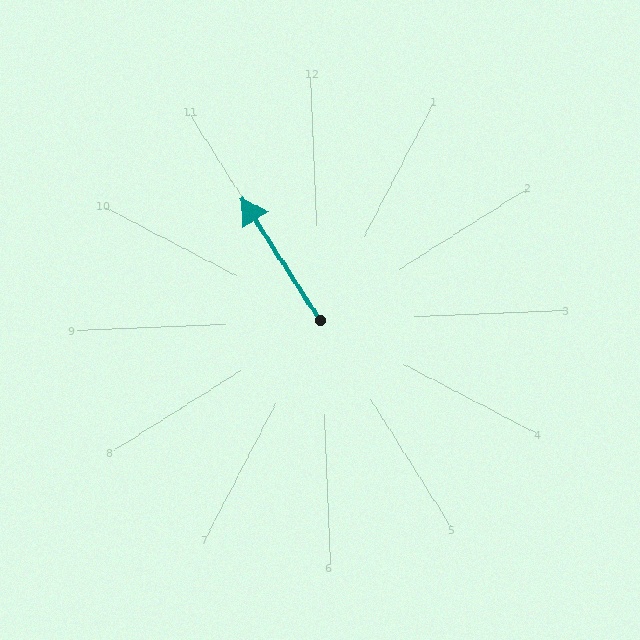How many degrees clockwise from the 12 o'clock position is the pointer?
Approximately 330 degrees.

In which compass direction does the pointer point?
Northwest.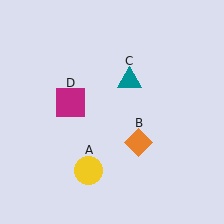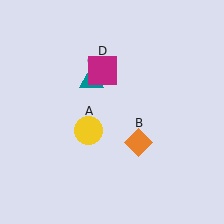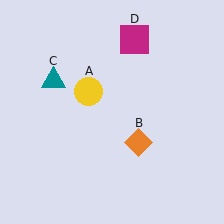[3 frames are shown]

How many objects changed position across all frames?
3 objects changed position: yellow circle (object A), teal triangle (object C), magenta square (object D).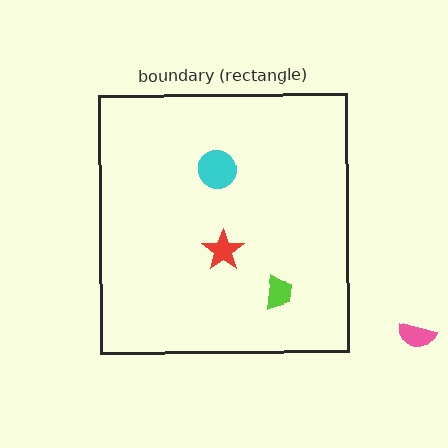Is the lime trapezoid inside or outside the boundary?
Inside.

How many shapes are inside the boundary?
3 inside, 1 outside.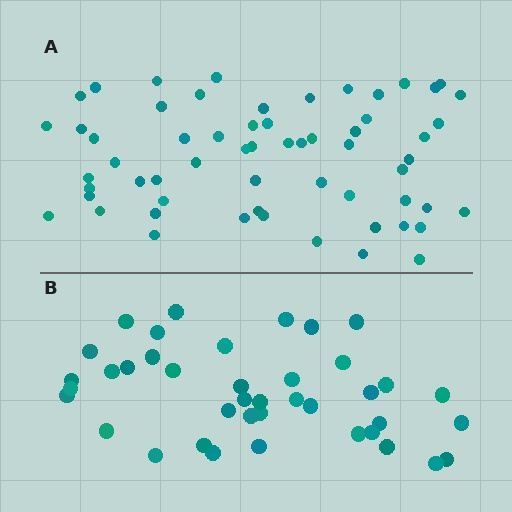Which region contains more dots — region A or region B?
Region A (the top region) has more dots.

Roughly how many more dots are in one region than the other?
Region A has approximately 20 more dots than region B.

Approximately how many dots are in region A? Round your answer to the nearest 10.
About 60 dots.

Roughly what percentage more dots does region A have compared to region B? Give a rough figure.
About 50% more.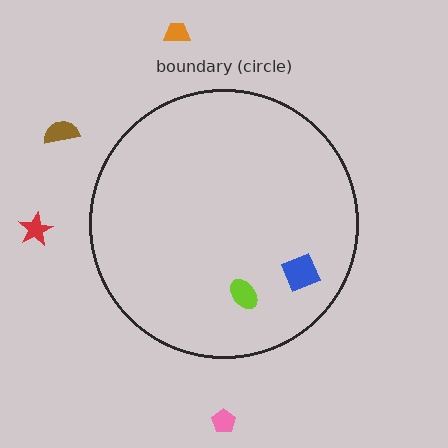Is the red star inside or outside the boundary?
Outside.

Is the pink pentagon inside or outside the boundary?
Outside.